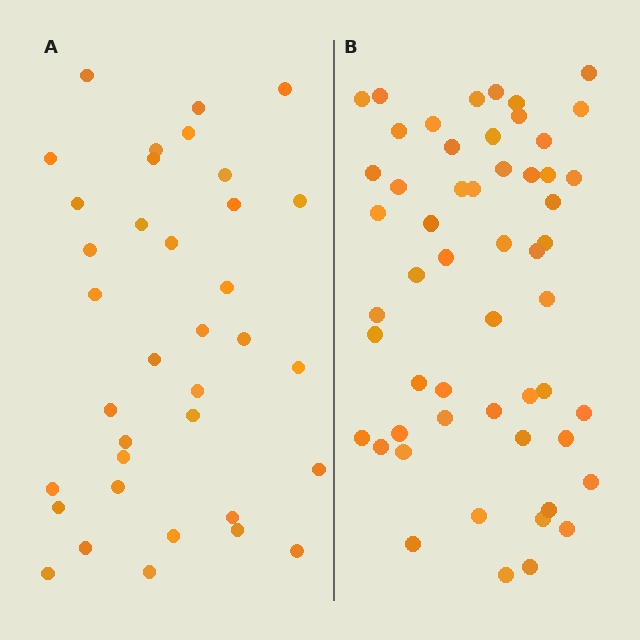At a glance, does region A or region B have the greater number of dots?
Region B (the right region) has more dots.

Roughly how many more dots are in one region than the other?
Region B has approximately 20 more dots than region A.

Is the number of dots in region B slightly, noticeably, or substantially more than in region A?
Region B has substantially more. The ratio is roughly 1.5 to 1.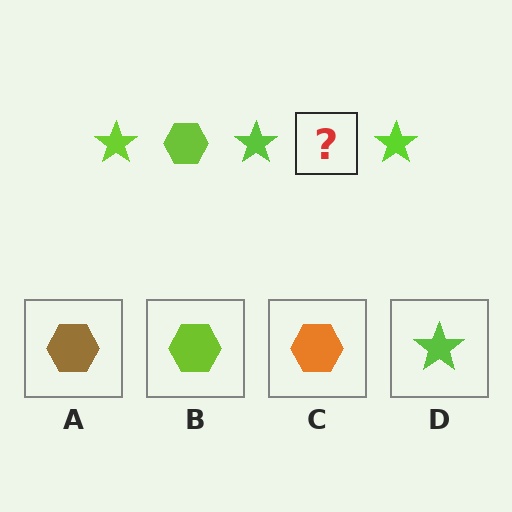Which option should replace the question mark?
Option B.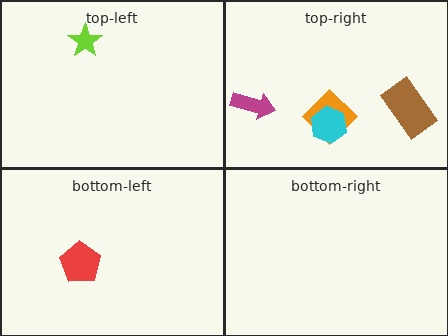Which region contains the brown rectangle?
The top-right region.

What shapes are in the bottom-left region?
The red pentagon.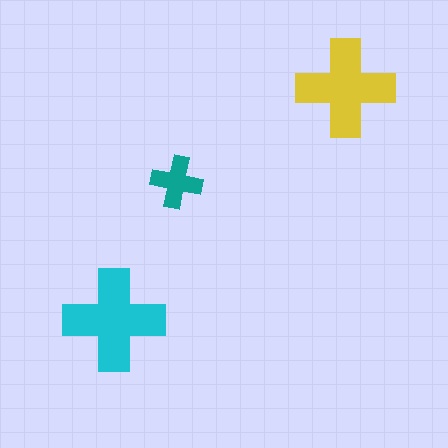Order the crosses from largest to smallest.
the cyan one, the yellow one, the teal one.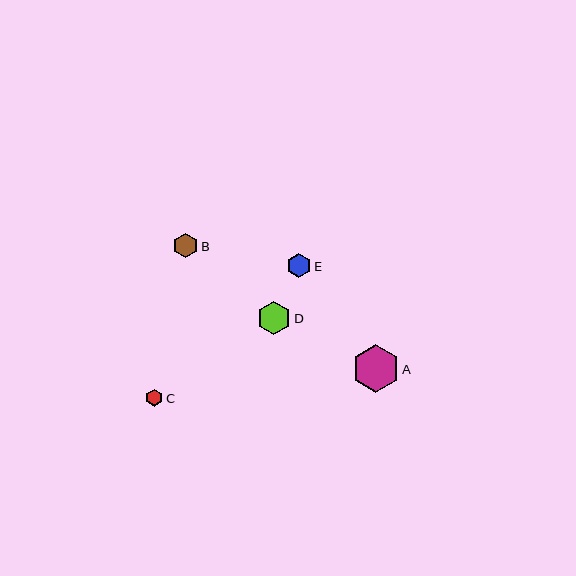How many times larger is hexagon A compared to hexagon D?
Hexagon A is approximately 1.4 times the size of hexagon D.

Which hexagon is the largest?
Hexagon A is the largest with a size of approximately 47 pixels.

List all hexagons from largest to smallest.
From largest to smallest: A, D, B, E, C.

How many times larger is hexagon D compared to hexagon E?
Hexagon D is approximately 1.4 times the size of hexagon E.